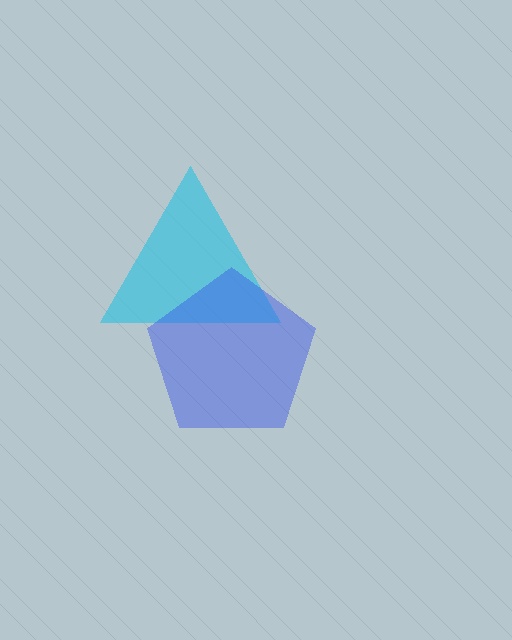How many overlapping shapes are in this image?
There are 2 overlapping shapes in the image.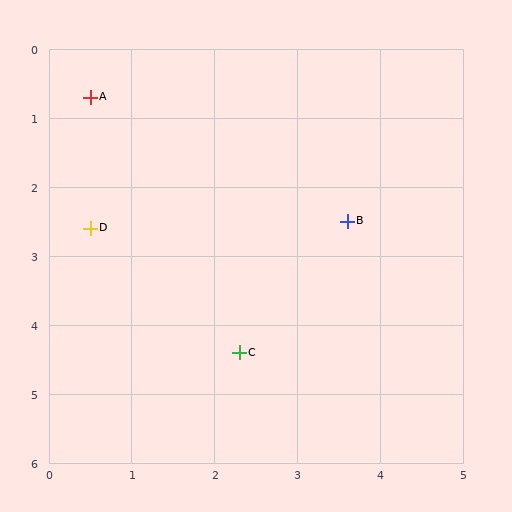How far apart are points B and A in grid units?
Points B and A are about 3.6 grid units apart.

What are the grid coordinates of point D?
Point D is at approximately (0.5, 2.6).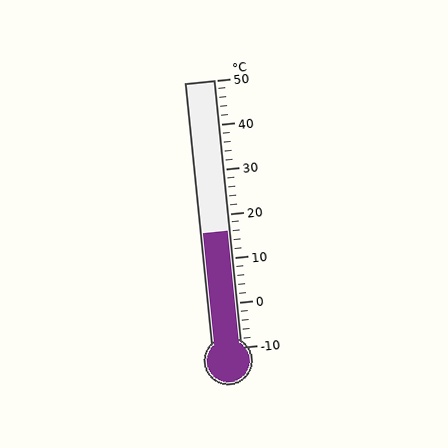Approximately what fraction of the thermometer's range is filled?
The thermometer is filled to approximately 45% of its range.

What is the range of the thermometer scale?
The thermometer scale ranges from -10°C to 50°C.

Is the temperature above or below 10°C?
The temperature is above 10°C.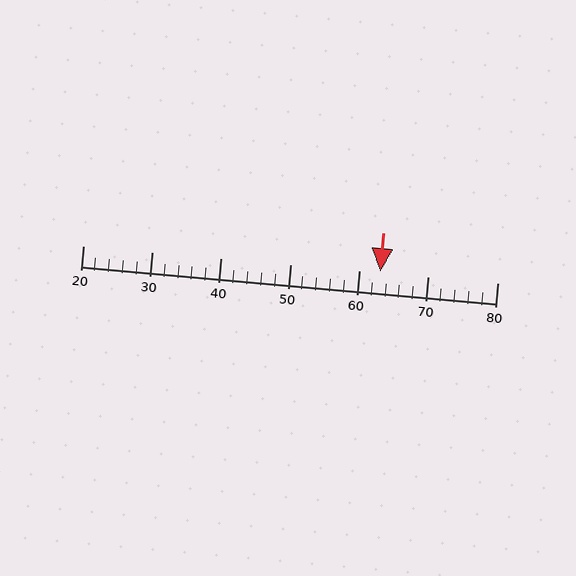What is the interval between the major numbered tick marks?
The major tick marks are spaced 10 units apart.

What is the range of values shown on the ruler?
The ruler shows values from 20 to 80.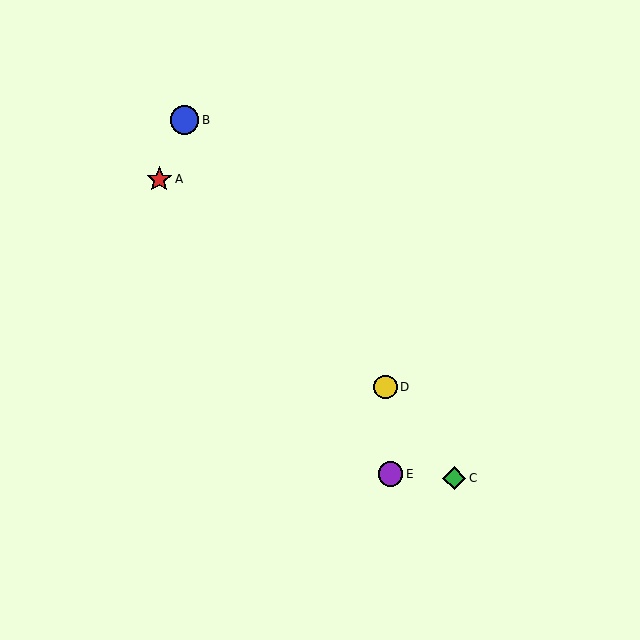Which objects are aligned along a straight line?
Objects B, C, D are aligned along a straight line.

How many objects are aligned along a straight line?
3 objects (B, C, D) are aligned along a straight line.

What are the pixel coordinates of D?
Object D is at (385, 387).